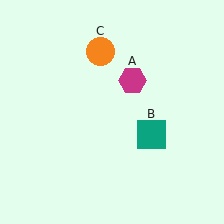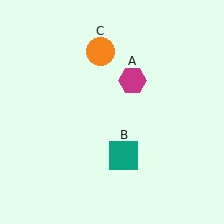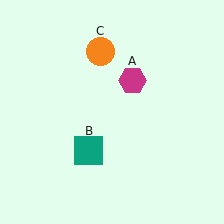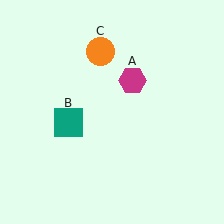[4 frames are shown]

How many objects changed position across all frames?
1 object changed position: teal square (object B).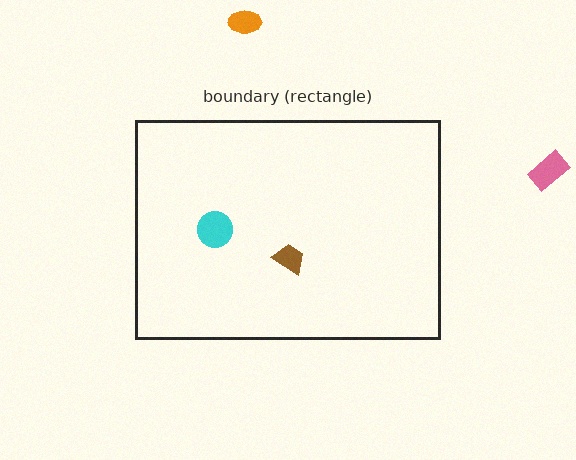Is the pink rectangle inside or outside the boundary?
Outside.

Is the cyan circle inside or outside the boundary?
Inside.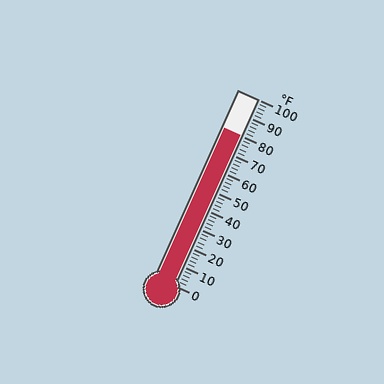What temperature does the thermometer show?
The thermometer shows approximately 80°F.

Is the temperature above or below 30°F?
The temperature is above 30°F.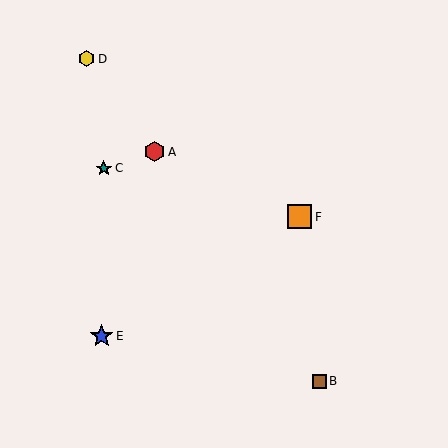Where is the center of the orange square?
The center of the orange square is at (300, 217).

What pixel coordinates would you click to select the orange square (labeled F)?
Click at (300, 217) to select the orange square F.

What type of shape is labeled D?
Shape D is a yellow hexagon.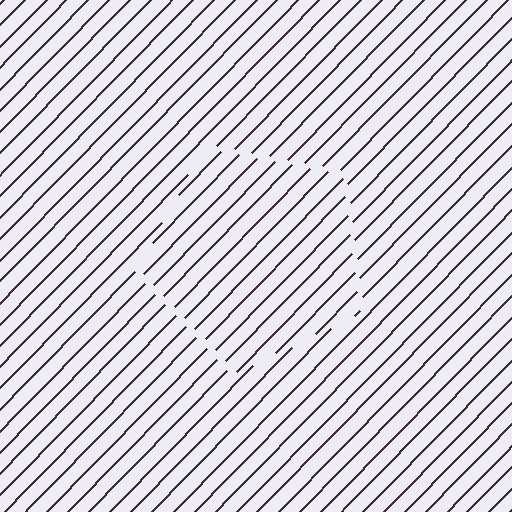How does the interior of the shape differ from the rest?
The interior of the shape contains the same grating, shifted by half a period — the contour is defined by the phase discontinuity where line-ends from the inner and outer gratings abut.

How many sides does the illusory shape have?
5 sides — the line-ends trace a pentagon.